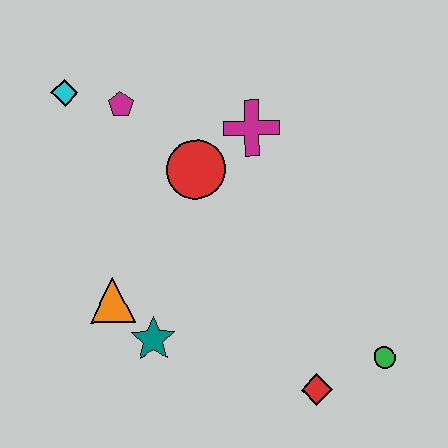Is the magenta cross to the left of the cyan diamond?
No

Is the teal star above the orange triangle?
No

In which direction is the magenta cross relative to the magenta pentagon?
The magenta cross is to the right of the magenta pentagon.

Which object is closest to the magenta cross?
The red circle is closest to the magenta cross.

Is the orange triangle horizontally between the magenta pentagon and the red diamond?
No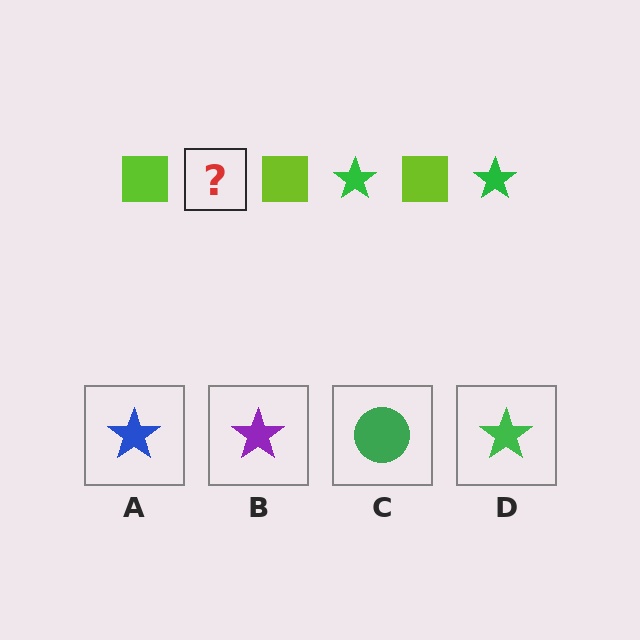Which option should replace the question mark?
Option D.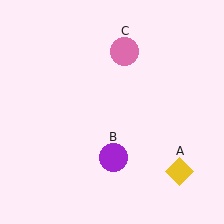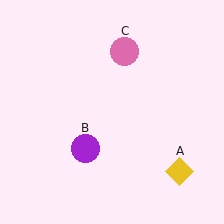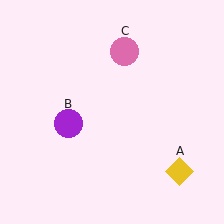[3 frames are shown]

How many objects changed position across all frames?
1 object changed position: purple circle (object B).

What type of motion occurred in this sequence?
The purple circle (object B) rotated clockwise around the center of the scene.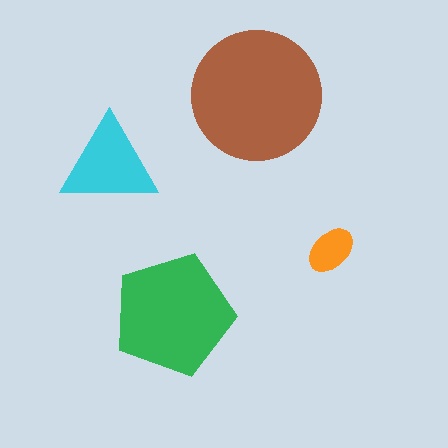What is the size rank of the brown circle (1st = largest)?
1st.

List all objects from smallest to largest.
The orange ellipse, the cyan triangle, the green pentagon, the brown circle.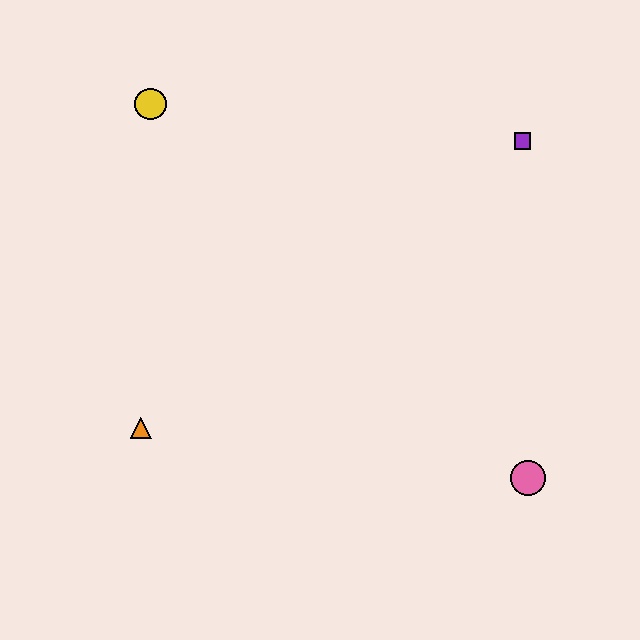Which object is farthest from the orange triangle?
The purple square is farthest from the orange triangle.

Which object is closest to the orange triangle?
The yellow circle is closest to the orange triangle.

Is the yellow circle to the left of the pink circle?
Yes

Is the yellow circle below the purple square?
No